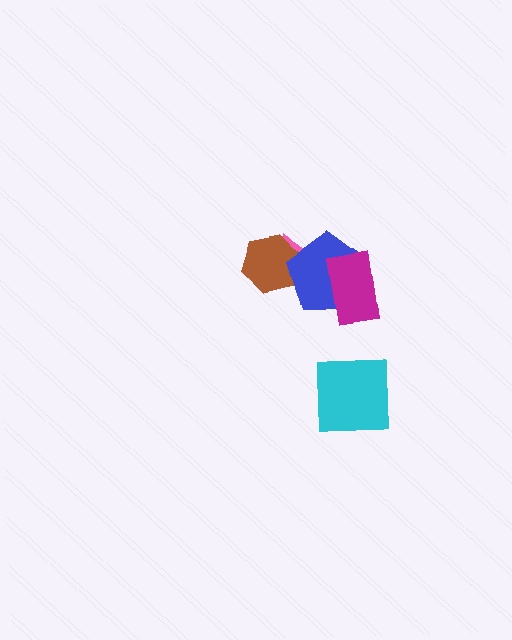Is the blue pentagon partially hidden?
Yes, it is partially covered by another shape.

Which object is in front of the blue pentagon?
The magenta rectangle is in front of the blue pentagon.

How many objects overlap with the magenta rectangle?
1 object overlaps with the magenta rectangle.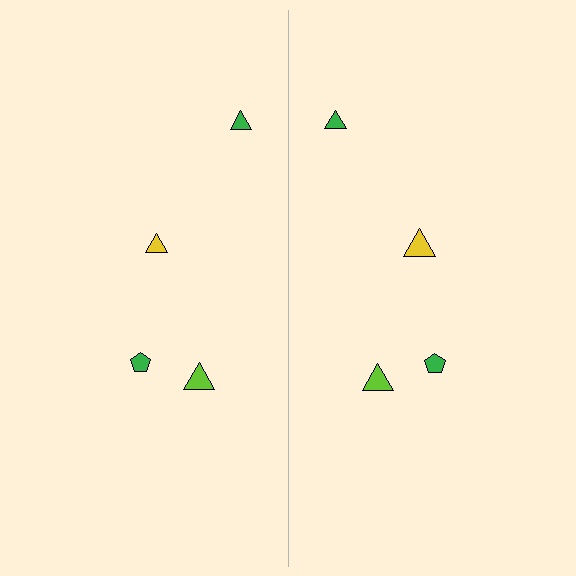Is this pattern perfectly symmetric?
No, the pattern is not perfectly symmetric. The yellow triangle on the right side has a different size than its mirror counterpart.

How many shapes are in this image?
There are 8 shapes in this image.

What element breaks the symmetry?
The yellow triangle on the right side has a different size than its mirror counterpart.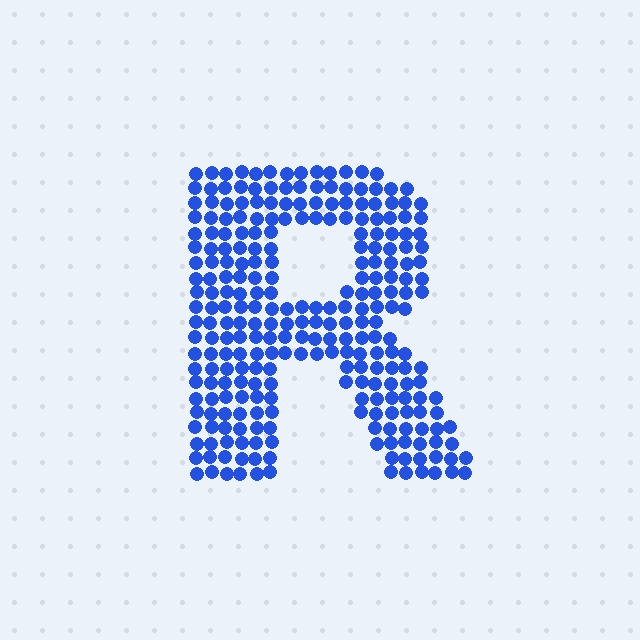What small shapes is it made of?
It is made of small circles.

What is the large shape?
The large shape is the letter R.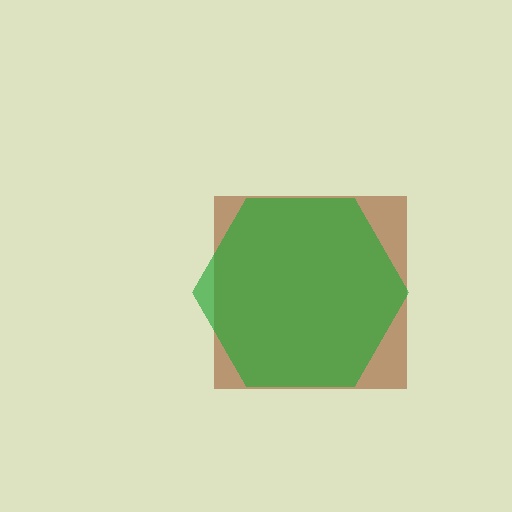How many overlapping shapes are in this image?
There are 2 overlapping shapes in the image.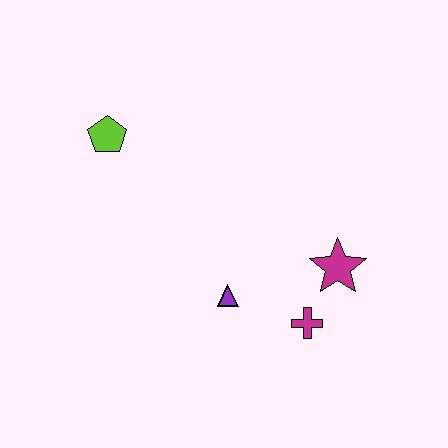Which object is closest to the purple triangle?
The magenta cross is closest to the purple triangle.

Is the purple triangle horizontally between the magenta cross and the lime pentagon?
Yes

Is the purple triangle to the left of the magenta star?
Yes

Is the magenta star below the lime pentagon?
Yes